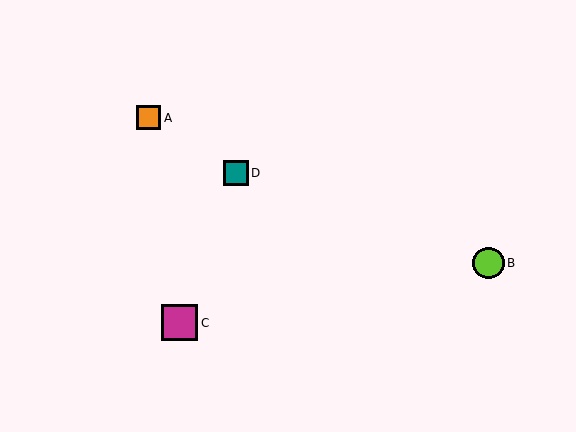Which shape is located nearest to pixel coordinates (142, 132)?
The orange square (labeled A) at (149, 118) is nearest to that location.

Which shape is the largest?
The magenta square (labeled C) is the largest.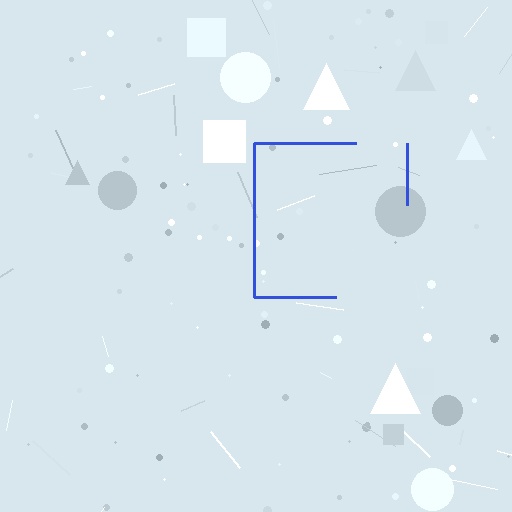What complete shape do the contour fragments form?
The contour fragments form a square.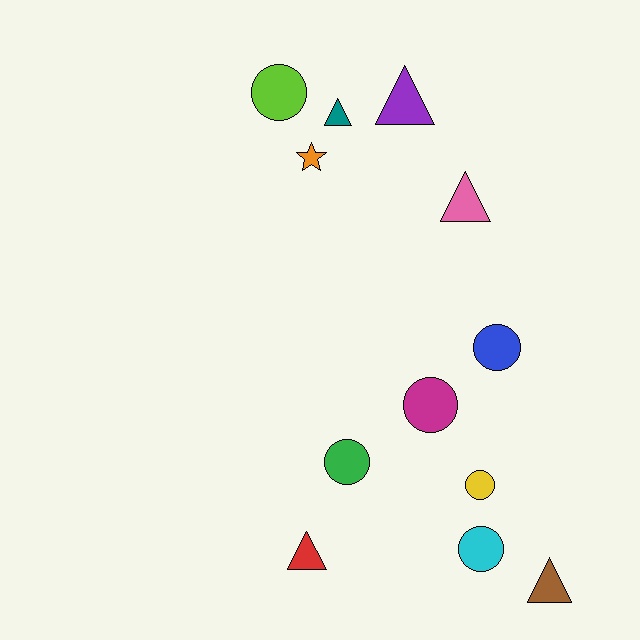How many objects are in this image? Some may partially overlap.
There are 12 objects.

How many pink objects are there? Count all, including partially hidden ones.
There is 1 pink object.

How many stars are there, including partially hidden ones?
There is 1 star.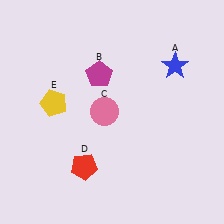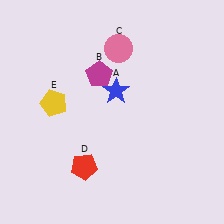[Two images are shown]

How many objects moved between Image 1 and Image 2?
2 objects moved between the two images.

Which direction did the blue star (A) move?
The blue star (A) moved left.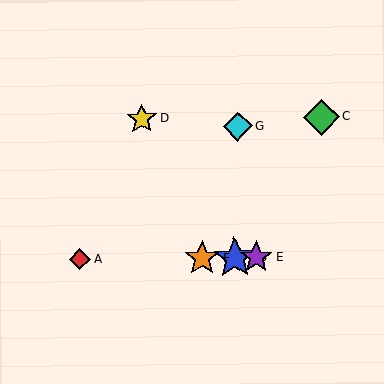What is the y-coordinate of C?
Object C is at y≈117.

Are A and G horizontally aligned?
No, A is at y≈259 and G is at y≈126.